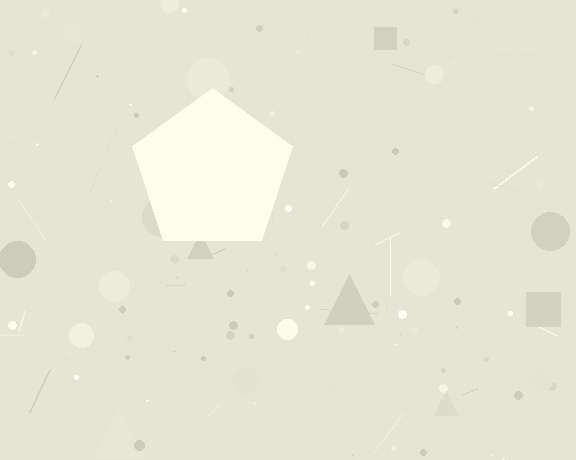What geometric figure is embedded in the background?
A pentagon is embedded in the background.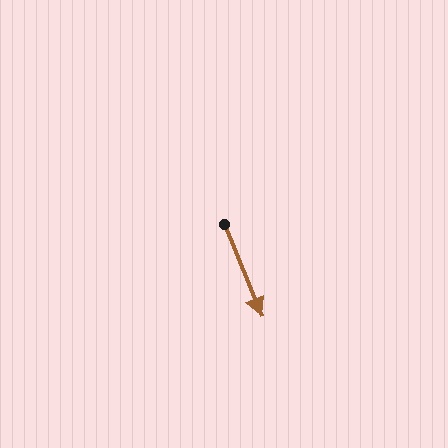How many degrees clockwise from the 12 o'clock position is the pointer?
Approximately 158 degrees.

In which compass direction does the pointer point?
South.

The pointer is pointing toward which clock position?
Roughly 5 o'clock.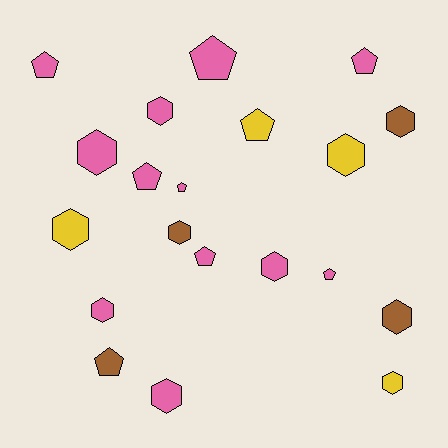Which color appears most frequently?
Pink, with 12 objects.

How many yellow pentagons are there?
There is 1 yellow pentagon.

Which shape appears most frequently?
Hexagon, with 11 objects.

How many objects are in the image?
There are 20 objects.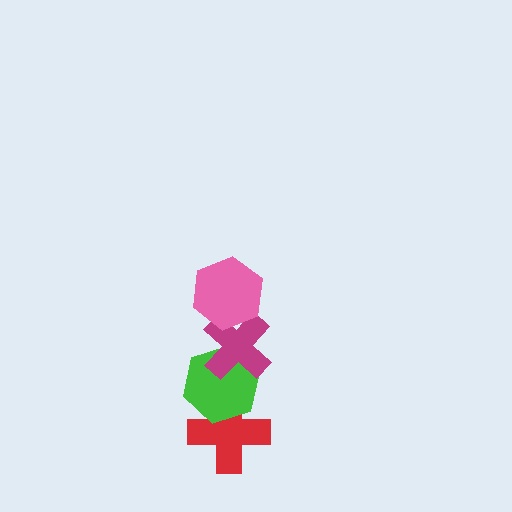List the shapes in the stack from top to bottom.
From top to bottom: the pink hexagon, the magenta cross, the green hexagon, the red cross.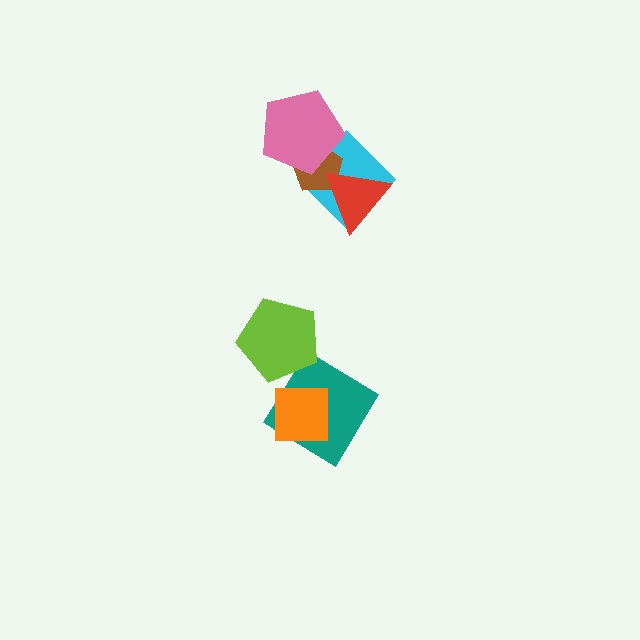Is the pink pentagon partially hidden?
No, no other shape covers it.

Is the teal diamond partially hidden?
Yes, it is partially covered by another shape.